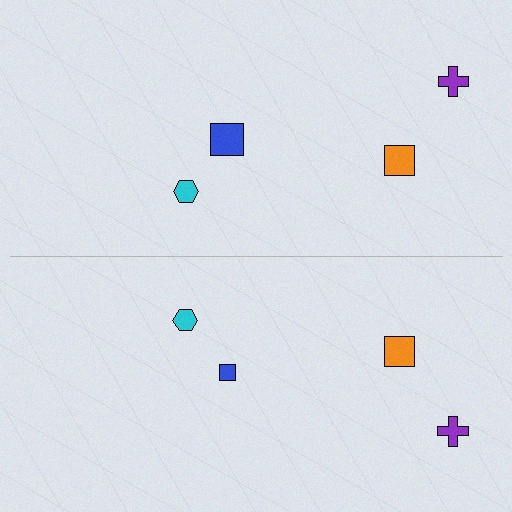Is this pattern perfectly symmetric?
No, the pattern is not perfectly symmetric. The blue square on the bottom side has a different size than its mirror counterpart.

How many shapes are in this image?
There are 8 shapes in this image.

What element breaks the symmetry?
The blue square on the bottom side has a different size than its mirror counterpart.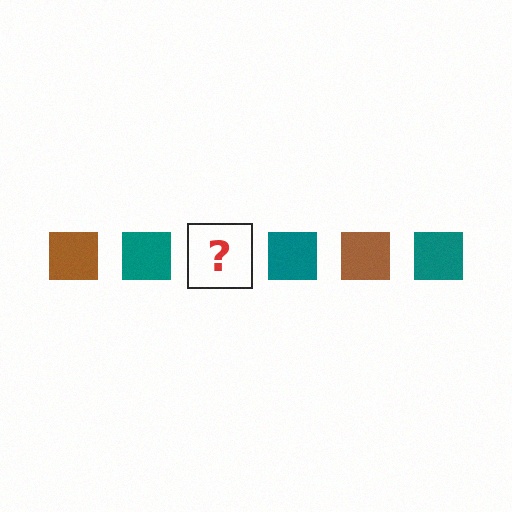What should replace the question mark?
The question mark should be replaced with a brown square.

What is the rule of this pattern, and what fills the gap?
The rule is that the pattern cycles through brown, teal squares. The gap should be filled with a brown square.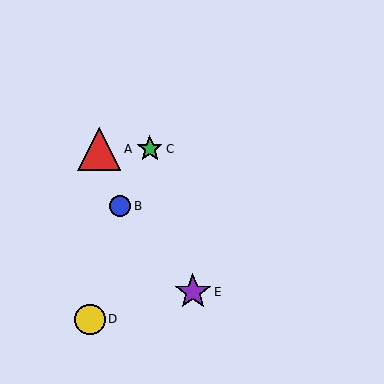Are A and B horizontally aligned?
No, A is at y≈149 and B is at y≈206.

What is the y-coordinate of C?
Object C is at y≈149.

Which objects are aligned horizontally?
Objects A, C are aligned horizontally.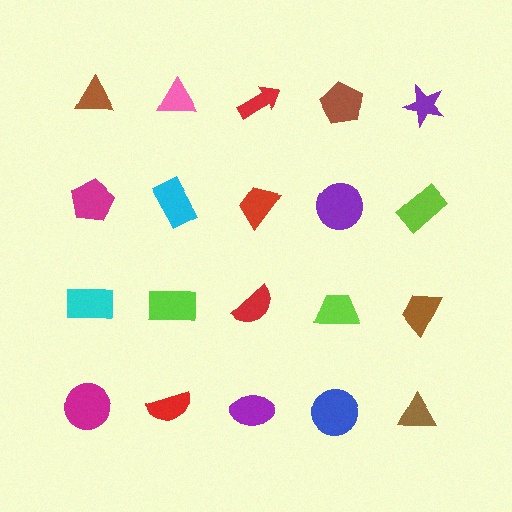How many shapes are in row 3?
5 shapes.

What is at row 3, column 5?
A brown trapezoid.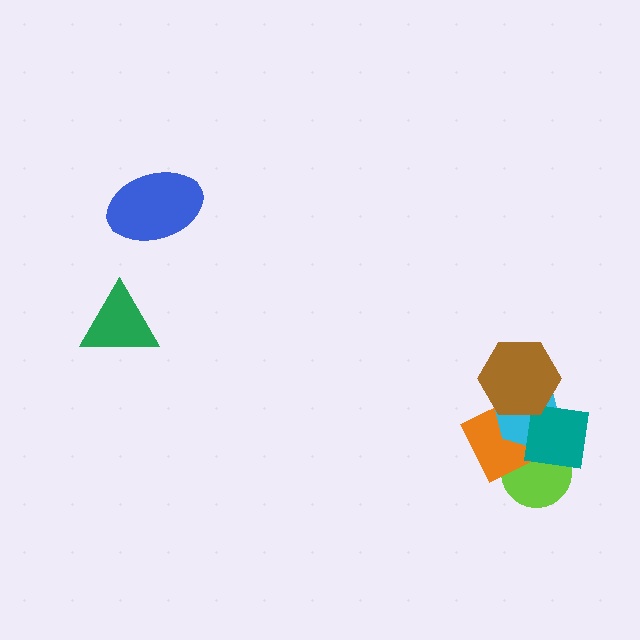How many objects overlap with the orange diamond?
4 objects overlap with the orange diamond.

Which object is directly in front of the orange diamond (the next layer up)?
The cyan hexagon is directly in front of the orange diamond.